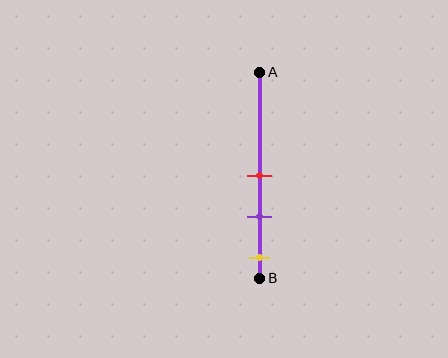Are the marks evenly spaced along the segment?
Yes, the marks are approximately evenly spaced.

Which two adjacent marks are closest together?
The red and purple marks are the closest adjacent pair.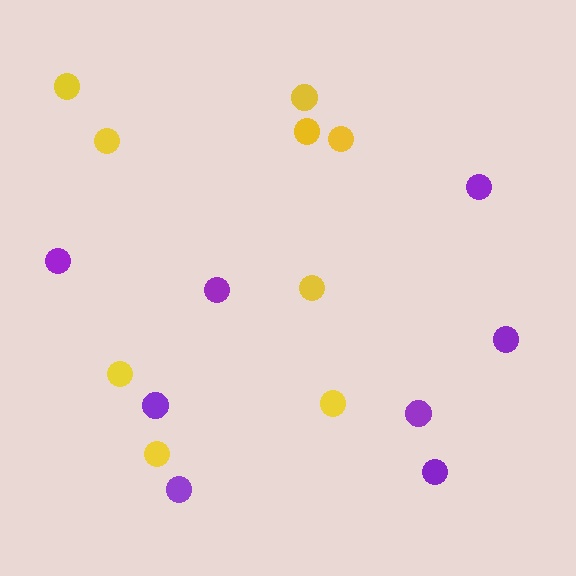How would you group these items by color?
There are 2 groups: one group of purple circles (8) and one group of yellow circles (9).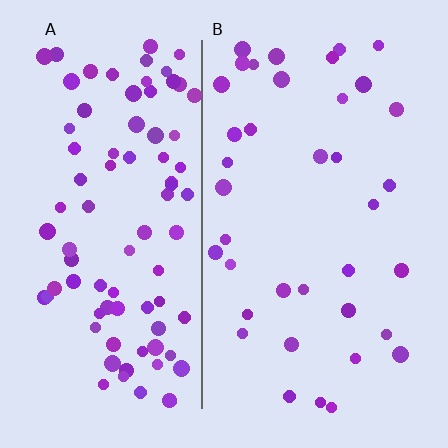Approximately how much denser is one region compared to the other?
Approximately 2.3× — region A over region B.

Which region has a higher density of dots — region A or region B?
A (the left).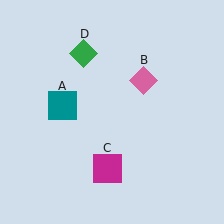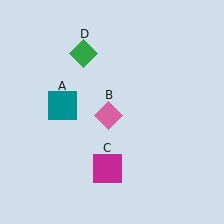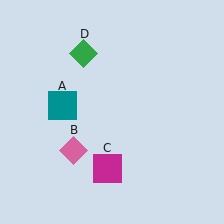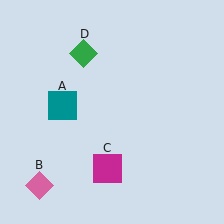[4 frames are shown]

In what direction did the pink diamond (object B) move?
The pink diamond (object B) moved down and to the left.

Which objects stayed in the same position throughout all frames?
Teal square (object A) and magenta square (object C) and green diamond (object D) remained stationary.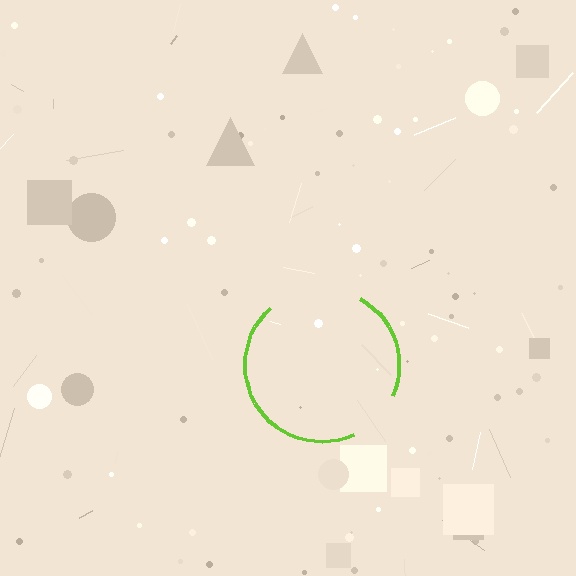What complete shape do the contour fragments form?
The contour fragments form a circle.